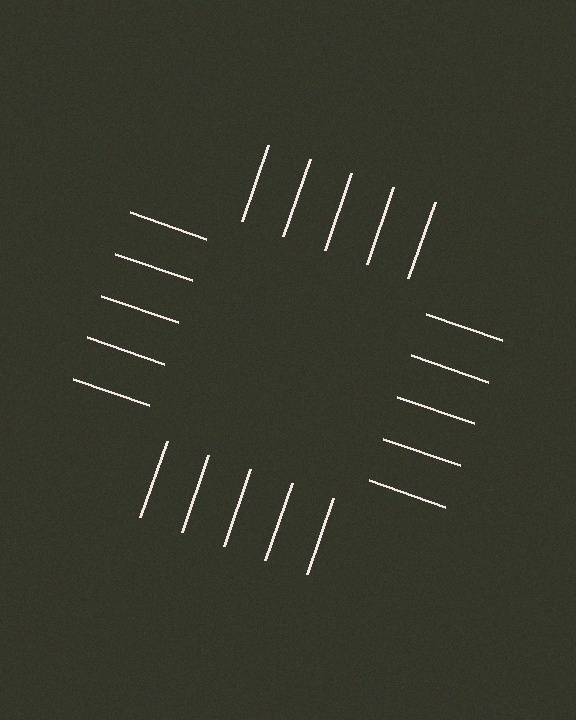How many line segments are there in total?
20 — 5 along each of the 4 edges.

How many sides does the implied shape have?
4 sides — the line-ends trace a square.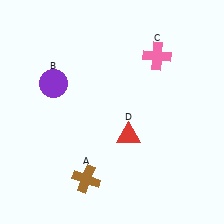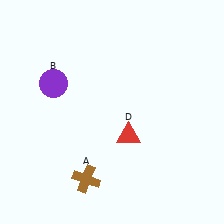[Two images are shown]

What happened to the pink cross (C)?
The pink cross (C) was removed in Image 2. It was in the top-right area of Image 1.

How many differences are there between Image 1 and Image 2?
There is 1 difference between the two images.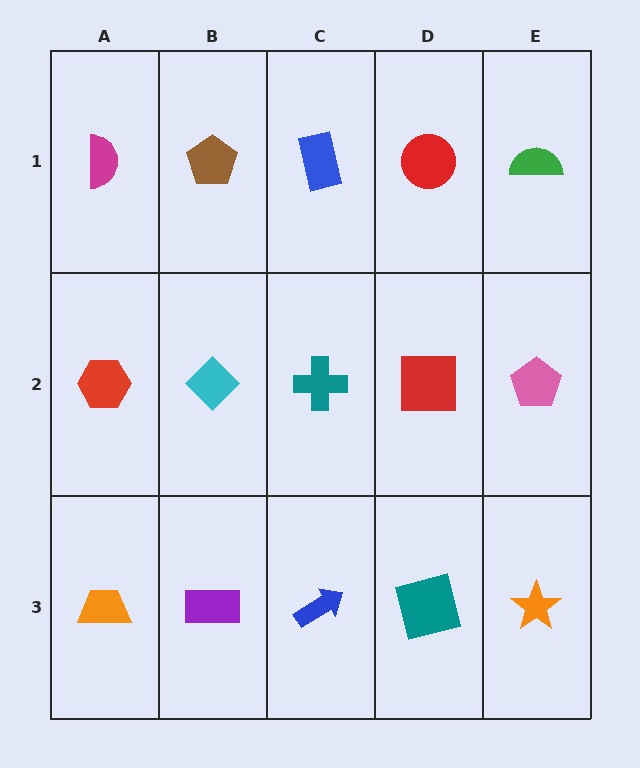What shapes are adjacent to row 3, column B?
A cyan diamond (row 2, column B), an orange trapezoid (row 3, column A), a blue arrow (row 3, column C).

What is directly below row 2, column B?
A purple rectangle.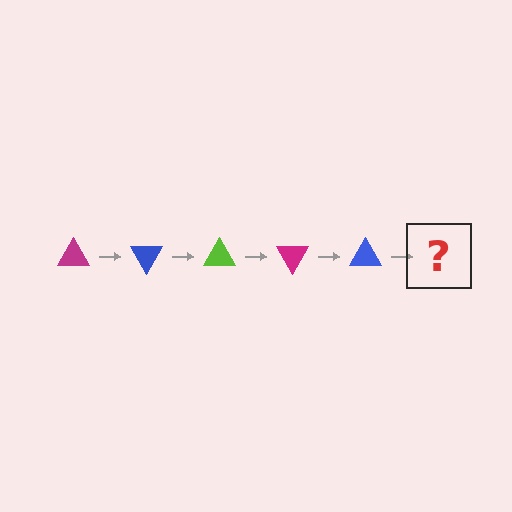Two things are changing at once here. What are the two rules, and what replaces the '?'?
The two rules are that it rotates 60 degrees each step and the color cycles through magenta, blue, and lime. The '?' should be a lime triangle, rotated 300 degrees from the start.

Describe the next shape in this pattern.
It should be a lime triangle, rotated 300 degrees from the start.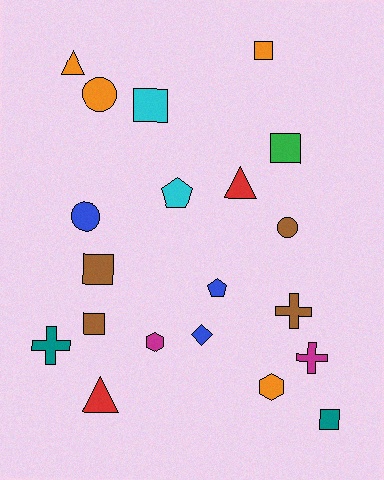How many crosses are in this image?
There are 3 crosses.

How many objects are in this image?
There are 20 objects.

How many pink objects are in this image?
There are no pink objects.